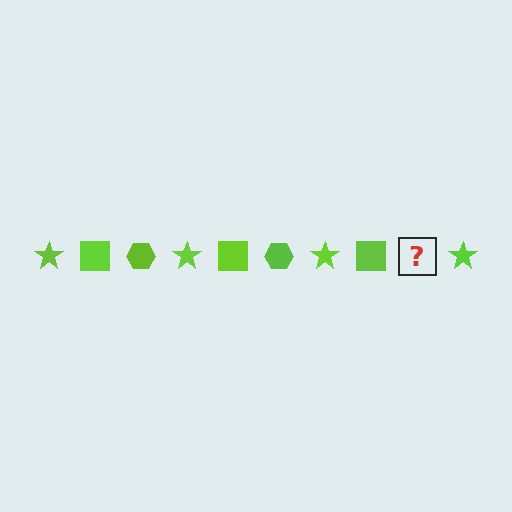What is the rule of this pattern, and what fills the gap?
The rule is that the pattern cycles through star, square, hexagon shapes in lime. The gap should be filled with a lime hexagon.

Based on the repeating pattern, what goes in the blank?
The blank should be a lime hexagon.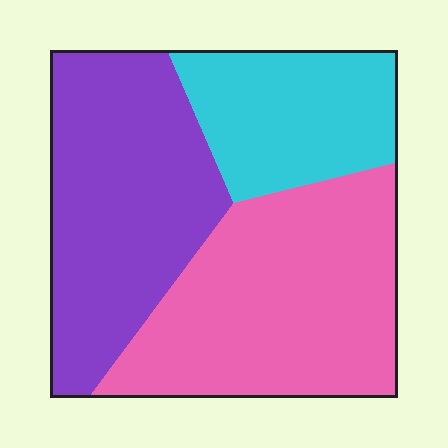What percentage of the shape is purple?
Purple takes up between a quarter and a half of the shape.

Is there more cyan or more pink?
Pink.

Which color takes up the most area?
Pink, at roughly 40%.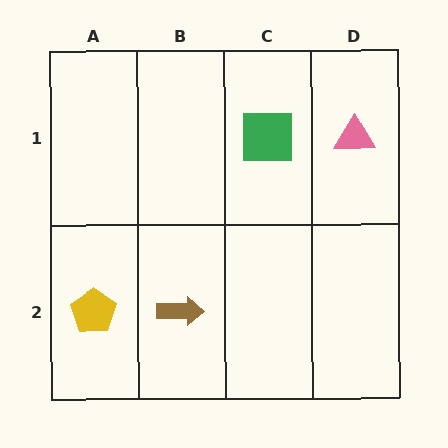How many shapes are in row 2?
2 shapes.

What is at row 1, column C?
A green square.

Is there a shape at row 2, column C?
No, that cell is empty.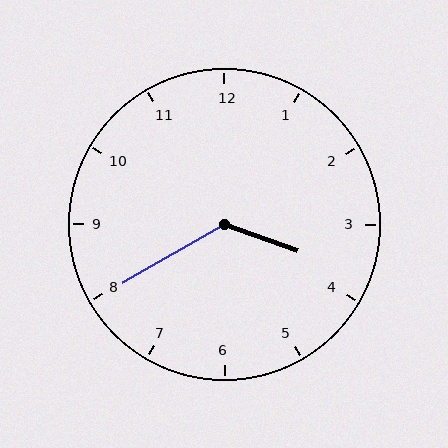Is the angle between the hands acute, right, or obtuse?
It is obtuse.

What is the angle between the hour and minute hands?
Approximately 130 degrees.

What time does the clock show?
3:40.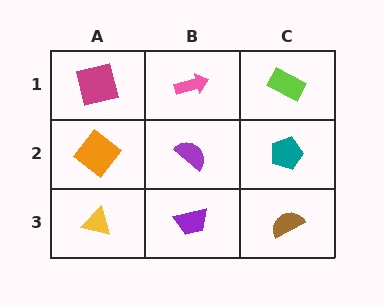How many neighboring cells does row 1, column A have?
2.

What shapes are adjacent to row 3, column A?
An orange diamond (row 2, column A), a purple trapezoid (row 3, column B).